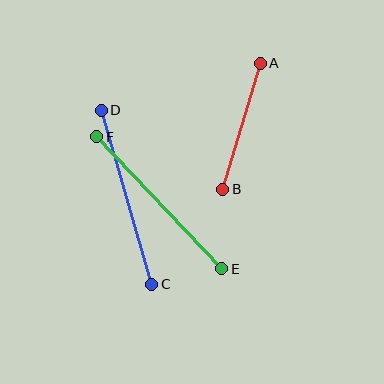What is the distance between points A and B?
The distance is approximately 131 pixels.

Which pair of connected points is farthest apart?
Points E and F are farthest apart.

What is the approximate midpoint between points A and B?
The midpoint is at approximately (241, 126) pixels.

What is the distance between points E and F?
The distance is approximately 182 pixels.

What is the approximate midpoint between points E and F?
The midpoint is at approximately (159, 203) pixels.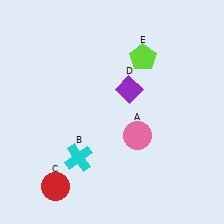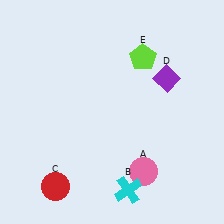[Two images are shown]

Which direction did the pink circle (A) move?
The pink circle (A) moved down.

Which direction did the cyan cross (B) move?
The cyan cross (B) moved right.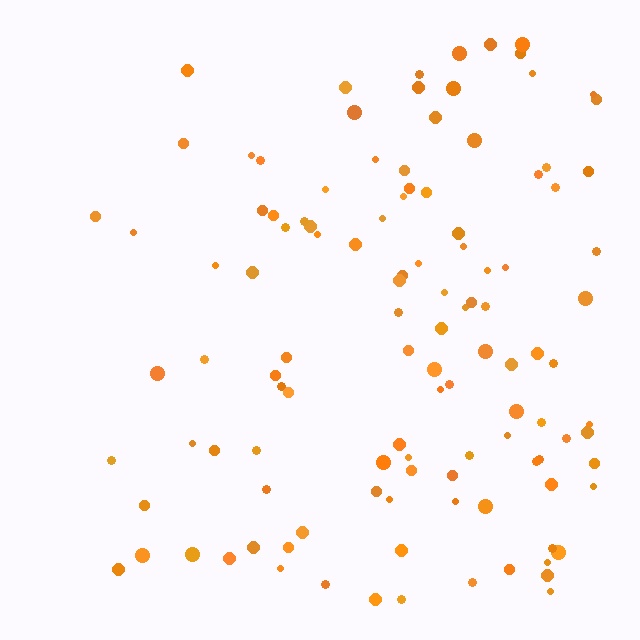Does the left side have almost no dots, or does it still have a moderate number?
Still a moderate number, just noticeably fewer than the right.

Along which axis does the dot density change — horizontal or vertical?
Horizontal.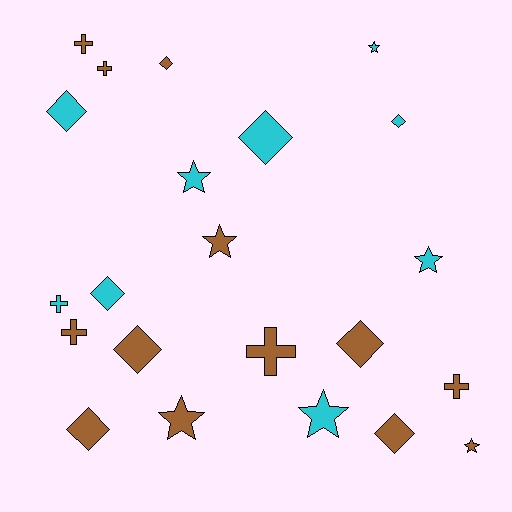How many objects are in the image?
There are 22 objects.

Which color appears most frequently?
Brown, with 13 objects.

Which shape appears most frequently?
Diamond, with 9 objects.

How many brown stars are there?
There are 3 brown stars.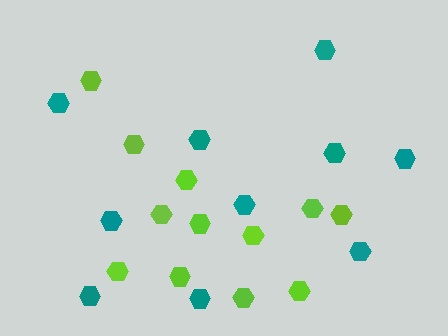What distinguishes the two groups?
There are 2 groups: one group of teal hexagons (10) and one group of lime hexagons (12).